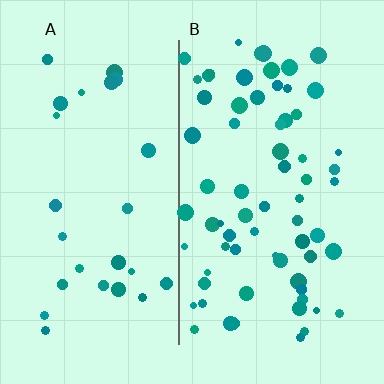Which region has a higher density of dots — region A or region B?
B (the right).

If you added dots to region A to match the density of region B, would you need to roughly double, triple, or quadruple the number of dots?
Approximately triple.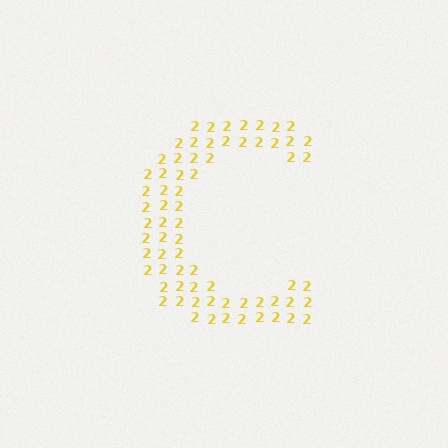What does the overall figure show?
The overall figure shows the letter C.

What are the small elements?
The small elements are digit 2's.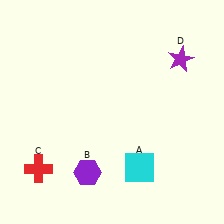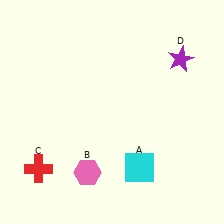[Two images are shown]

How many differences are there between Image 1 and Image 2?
There is 1 difference between the two images.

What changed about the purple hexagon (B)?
In Image 1, B is purple. In Image 2, it changed to pink.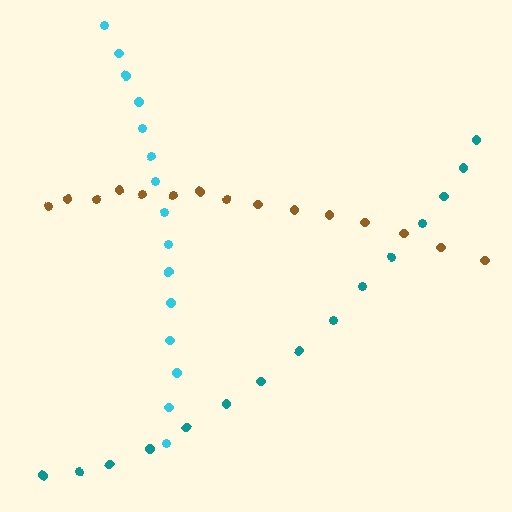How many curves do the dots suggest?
There are 3 distinct paths.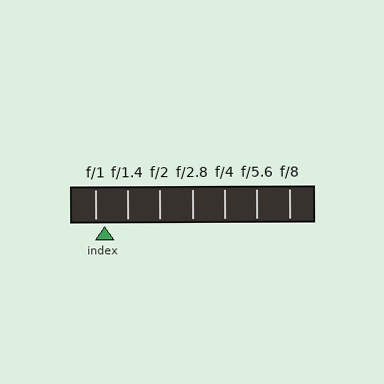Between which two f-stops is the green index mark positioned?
The index mark is between f/1 and f/1.4.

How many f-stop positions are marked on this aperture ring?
There are 7 f-stop positions marked.